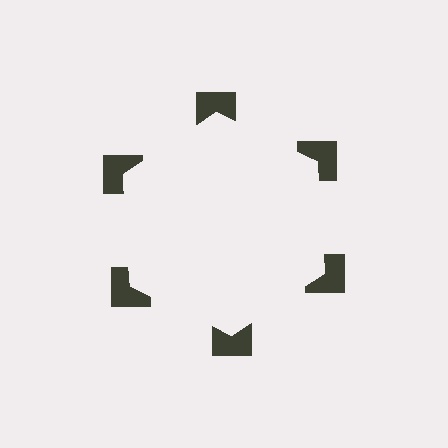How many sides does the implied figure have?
6 sides.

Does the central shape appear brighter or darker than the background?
It typically appears slightly brighter than the background, even though no actual brightness change is drawn.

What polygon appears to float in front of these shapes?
An illusory hexagon — its edges are inferred from the aligned wedge cuts in the notched squares, not physically drawn.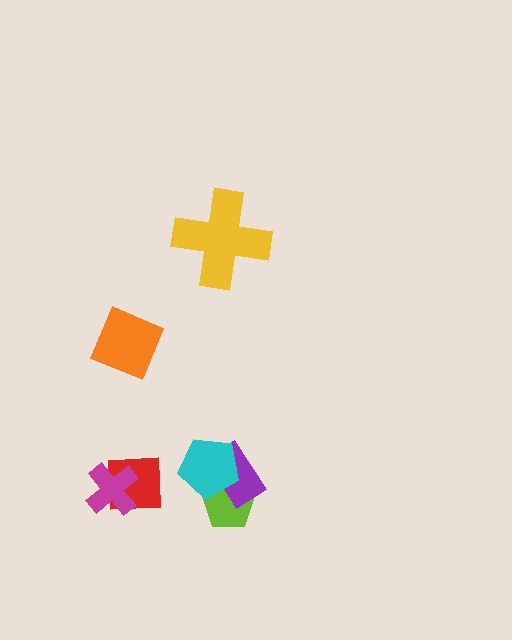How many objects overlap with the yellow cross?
0 objects overlap with the yellow cross.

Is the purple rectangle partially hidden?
Yes, it is partially covered by another shape.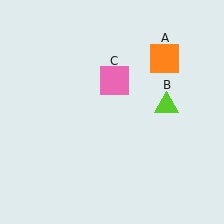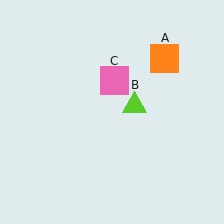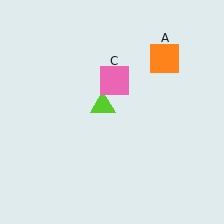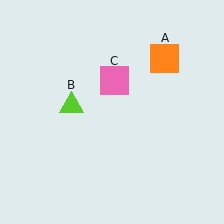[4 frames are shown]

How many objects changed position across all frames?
1 object changed position: lime triangle (object B).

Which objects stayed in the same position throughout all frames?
Orange square (object A) and pink square (object C) remained stationary.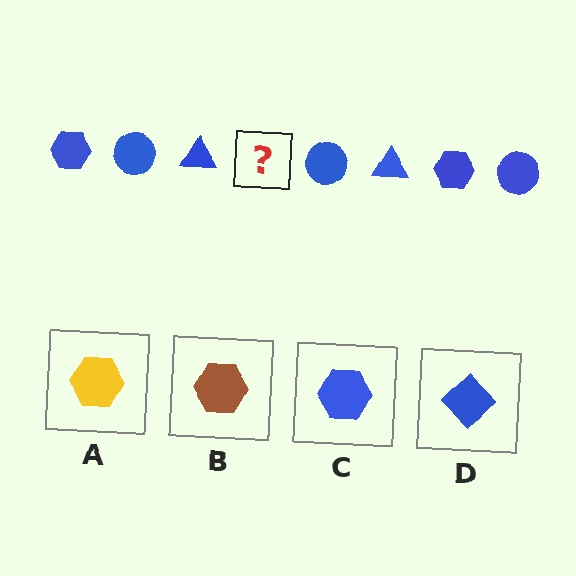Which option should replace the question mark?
Option C.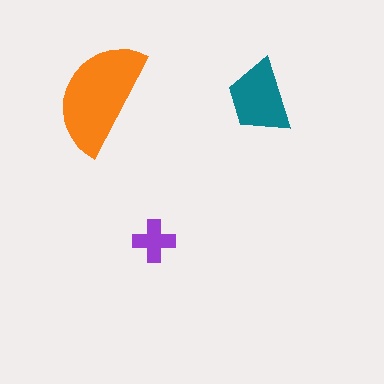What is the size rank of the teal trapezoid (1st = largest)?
2nd.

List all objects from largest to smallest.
The orange semicircle, the teal trapezoid, the purple cross.